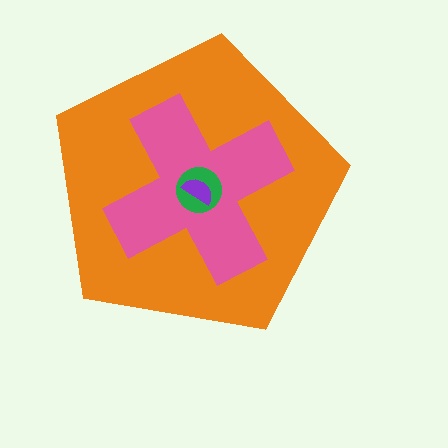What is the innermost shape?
The purple semicircle.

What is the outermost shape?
The orange pentagon.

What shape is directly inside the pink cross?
The green circle.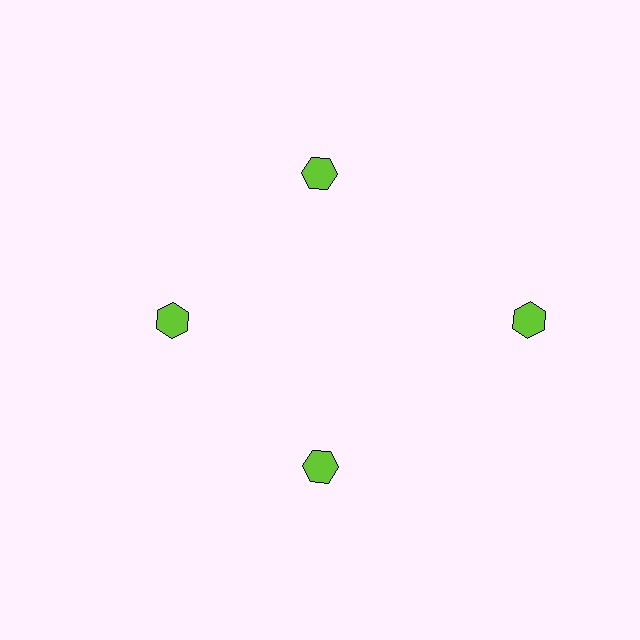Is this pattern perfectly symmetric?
No. The 4 lime hexagons are arranged in a ring, but one element near the 3 o'clock position is pushed outward from the center, breaking the 4-fold rotational symmetry.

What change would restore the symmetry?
The symmetry would be restored by moving it inward, back onto the ring so that all 4 hexagons sit at equal angles and equal distance from the center.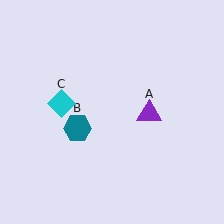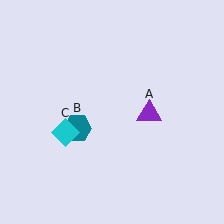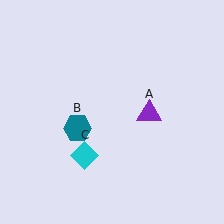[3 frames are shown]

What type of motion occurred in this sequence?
The cyan diamond (object C) rotated counterclockwise around the center of the scene.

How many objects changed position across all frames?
1 object changed position: cyan diamond (object C).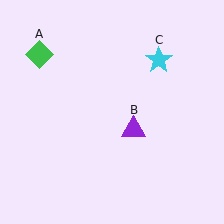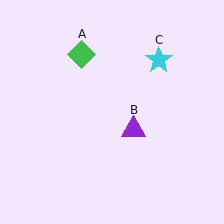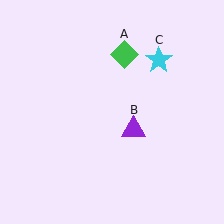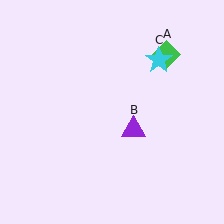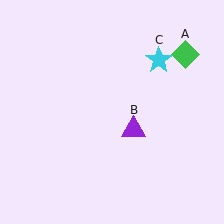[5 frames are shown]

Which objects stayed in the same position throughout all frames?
Purple triangle (object B) and cyan star (object C) remained stationary.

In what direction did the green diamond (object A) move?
The green diamond (object A) moved right.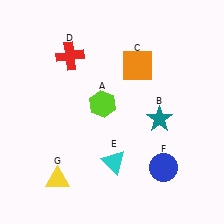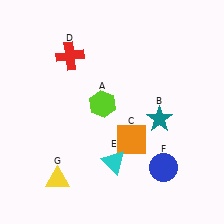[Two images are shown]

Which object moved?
The orange square (C) moved down.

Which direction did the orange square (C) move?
The orange square (C) moved down.